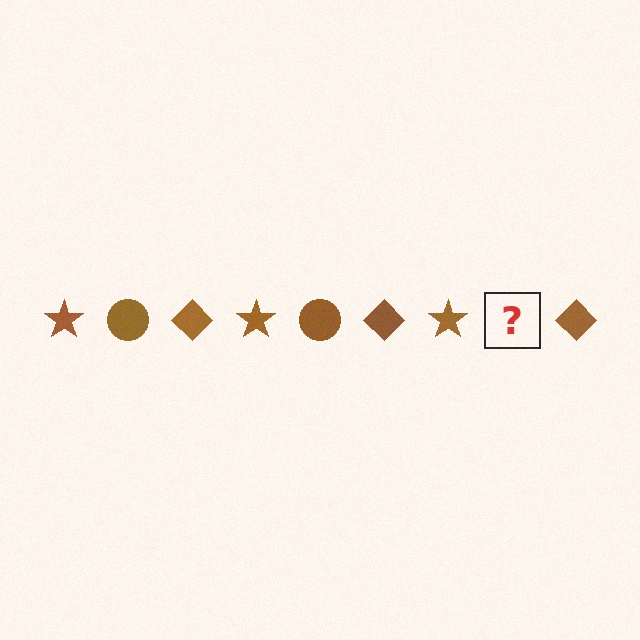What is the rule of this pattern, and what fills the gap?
The rule is that the pattern cycles through star, circle, diamond shapes in brown. The gap should be filled with a brown circle.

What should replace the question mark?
The question mark should be replaced with a brown circle.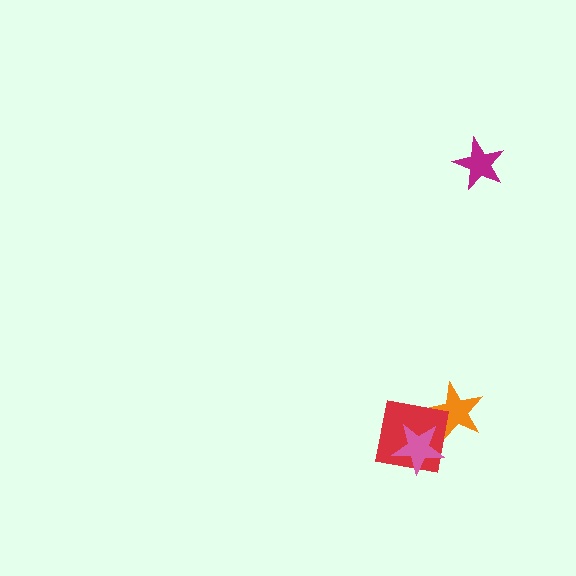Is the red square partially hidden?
Yes, it is partially covered by another shape.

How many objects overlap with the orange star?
1 object overlaps with the orange star.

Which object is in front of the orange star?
The red square is in front of the orange star.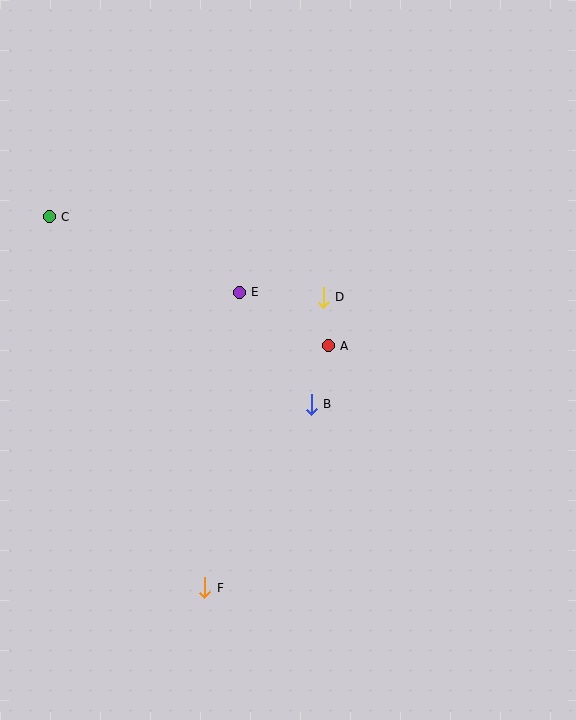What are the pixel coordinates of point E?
Point E is at (239, 292).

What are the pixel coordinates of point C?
Point C is at (49, 217).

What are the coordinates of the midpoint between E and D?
The midpoint between E and D is at (281, 295).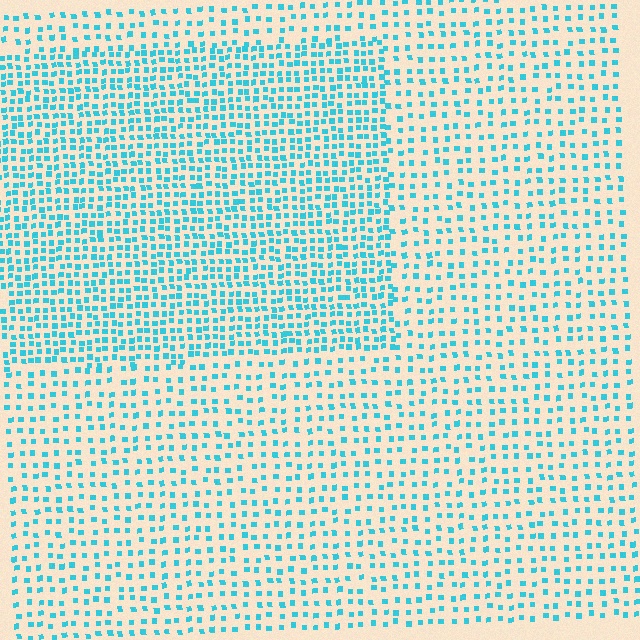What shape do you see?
I see a rectangle.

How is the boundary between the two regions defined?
The boundary is defined by a change in element density (approximately 1.9x ratio). All elements are the same color, size, and shape.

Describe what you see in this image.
The image contains small cyan elements arranged at two different densities. A rectangle-shaped region is visible where the elements are more densely packed than the surrounding area.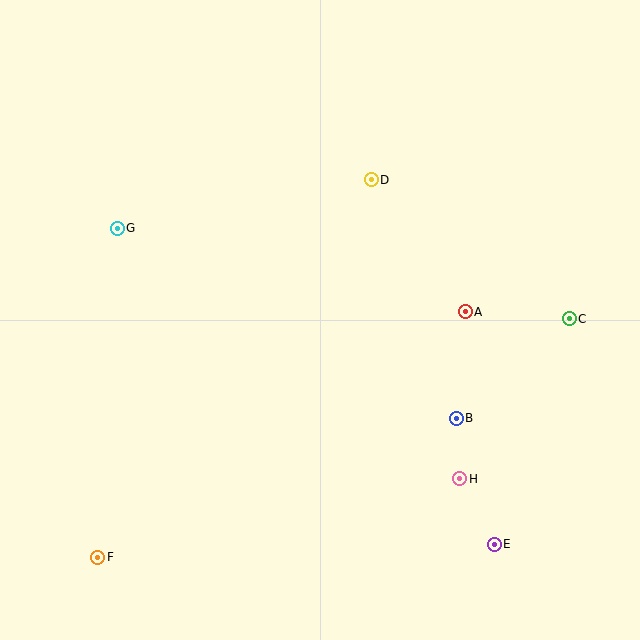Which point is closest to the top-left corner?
Point G is closest to the top-left corner.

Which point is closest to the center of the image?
Point A at (465, 312) is closest to the center.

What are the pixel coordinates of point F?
Point F is at (98, 557).